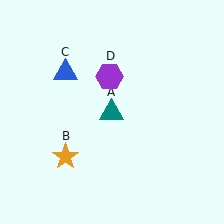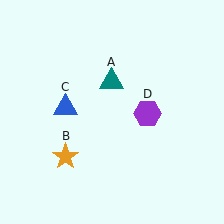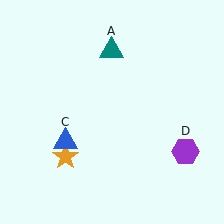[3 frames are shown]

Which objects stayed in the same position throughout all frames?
Orange star (object B) remained stationary.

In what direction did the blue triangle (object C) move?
The blue triangle (object C) moved down.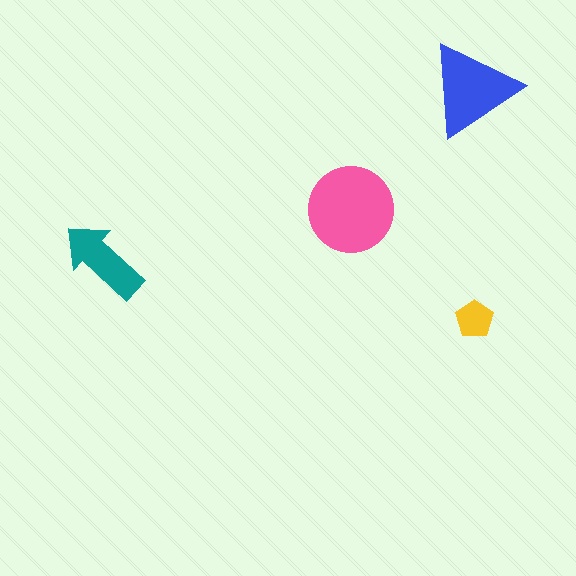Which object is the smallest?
The yellow pentagon.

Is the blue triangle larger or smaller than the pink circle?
Smaller.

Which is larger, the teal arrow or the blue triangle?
The blue triangle.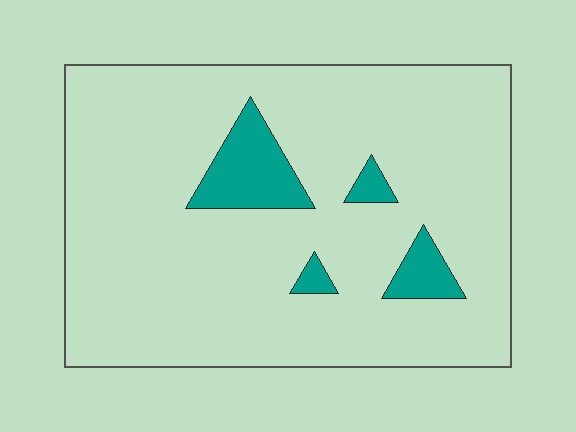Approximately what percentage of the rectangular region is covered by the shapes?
Approximately 10%.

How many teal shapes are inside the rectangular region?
4.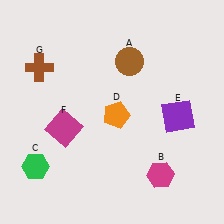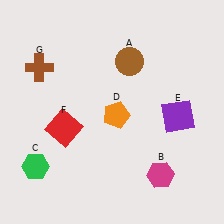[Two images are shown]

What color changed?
The square (F) changed from magenta in Image 1 to red in Image 2.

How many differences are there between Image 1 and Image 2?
There is 1 difference between the two images.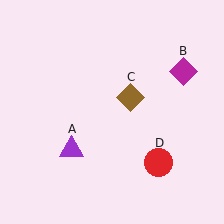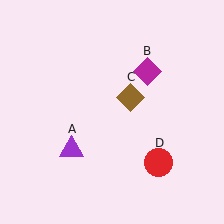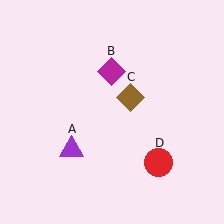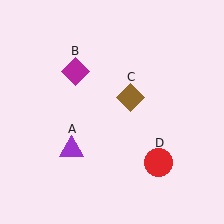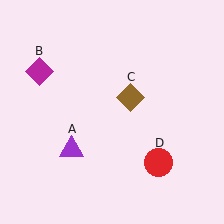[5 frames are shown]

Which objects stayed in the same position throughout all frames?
Purple triangle (object A) and brown diamond (object C) and red circle (object D) remained stationary.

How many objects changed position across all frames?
1 object changed position: magenta diamond (object B).